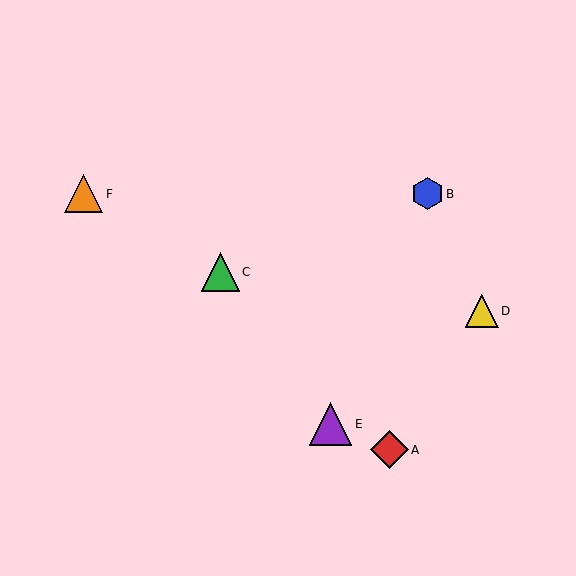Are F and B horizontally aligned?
Yes, both are at y≈194.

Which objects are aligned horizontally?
Objects B, F are aligned horizontally.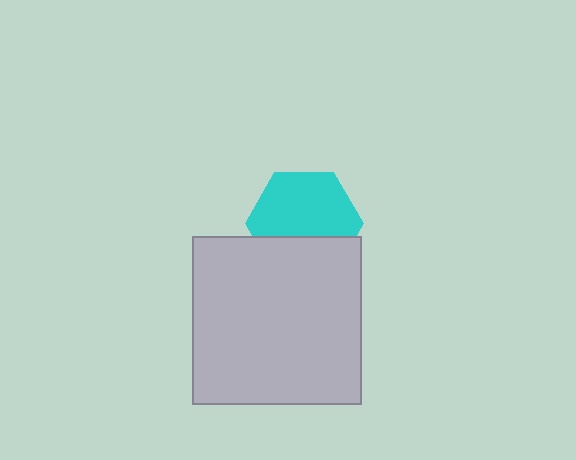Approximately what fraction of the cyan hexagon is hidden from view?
Roughly 35% of the cyan hexagon is hidden behind the light gray square.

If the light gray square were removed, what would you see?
You would see the complete cyan hexagon.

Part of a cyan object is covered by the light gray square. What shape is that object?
It is a hexagon.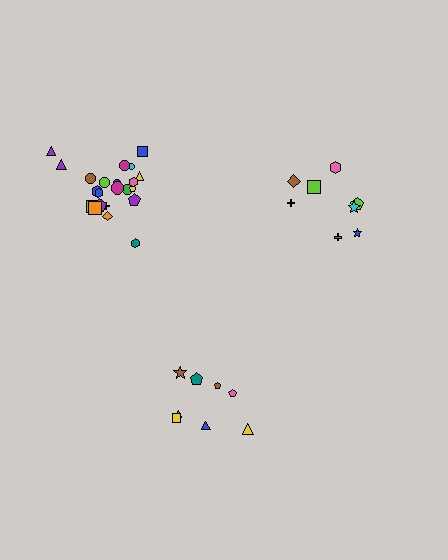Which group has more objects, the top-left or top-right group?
The top-left group.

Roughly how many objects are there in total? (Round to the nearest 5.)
Roughly 40 objects in total.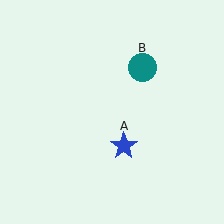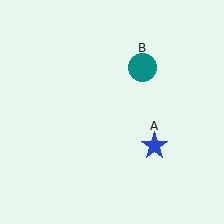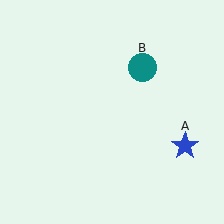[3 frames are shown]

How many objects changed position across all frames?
1 object changed position: blue star (object A).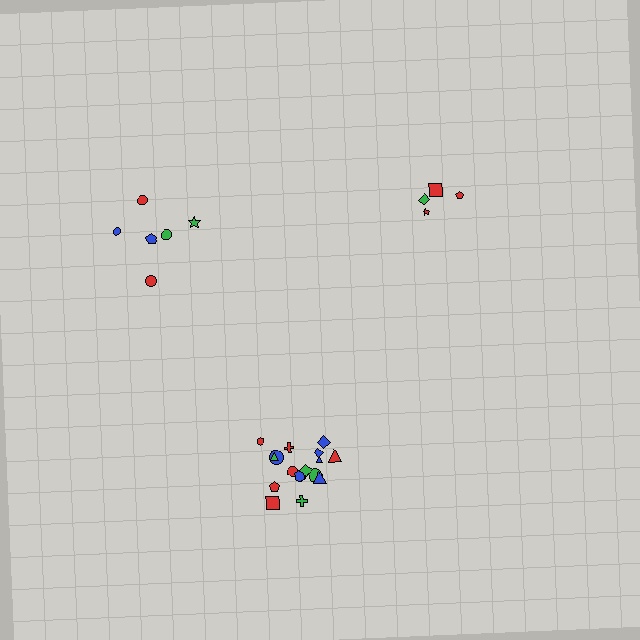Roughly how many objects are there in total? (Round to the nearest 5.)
Roughly 30 objects in total.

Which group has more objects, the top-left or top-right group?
The top-left group.